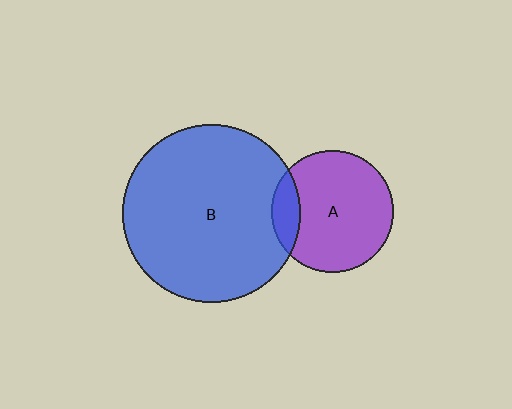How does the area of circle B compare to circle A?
Approximately 2.1 times.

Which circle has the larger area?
Circle B (blue).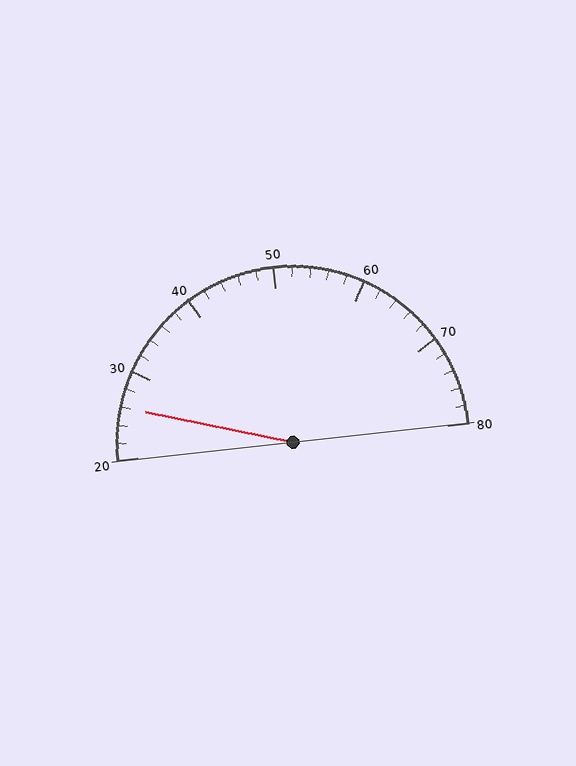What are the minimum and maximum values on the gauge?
The gauge ranges from 20 to 80.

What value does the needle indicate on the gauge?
The needle indicates approximately 26.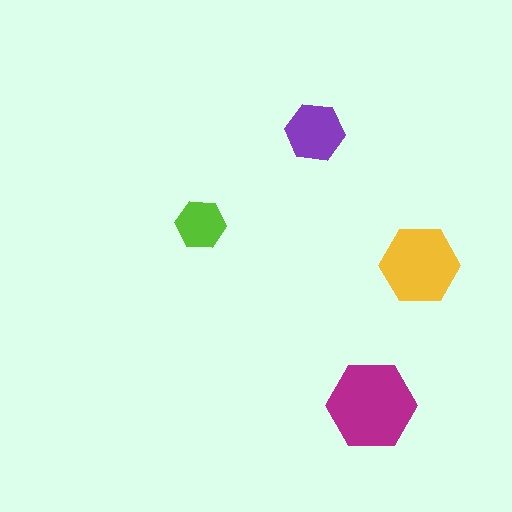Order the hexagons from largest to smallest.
the magenta one, the yellow one, the purple one, the lime one.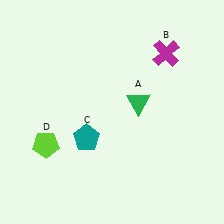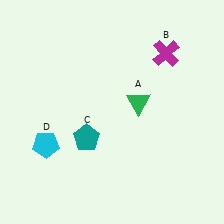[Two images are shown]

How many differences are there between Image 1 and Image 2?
There is 1 difference between the two images.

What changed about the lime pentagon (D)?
In Image 1, D is lime. In Image 2, it changed to cyan.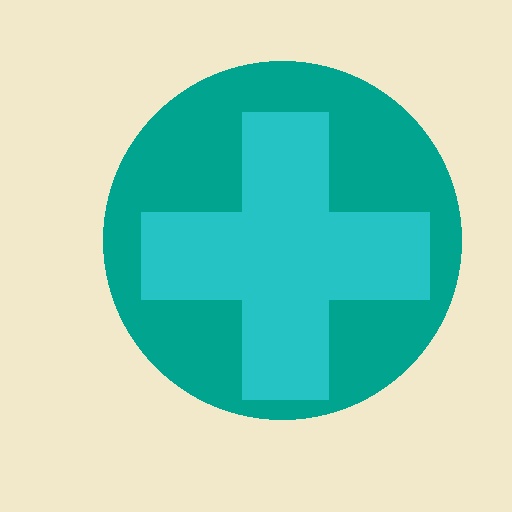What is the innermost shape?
The cyan cross.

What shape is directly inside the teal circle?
The cyan cross.